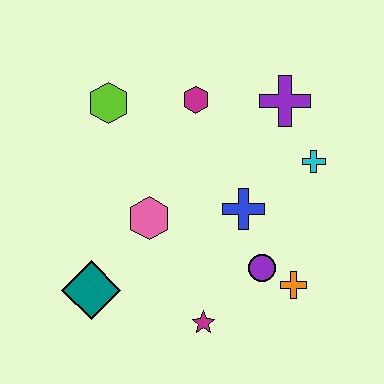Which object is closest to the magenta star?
The purple circle is closest to the magenta star.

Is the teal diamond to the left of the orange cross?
Yes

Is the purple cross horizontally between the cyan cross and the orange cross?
No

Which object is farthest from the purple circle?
The lime hexagon is farthest from the purple circle.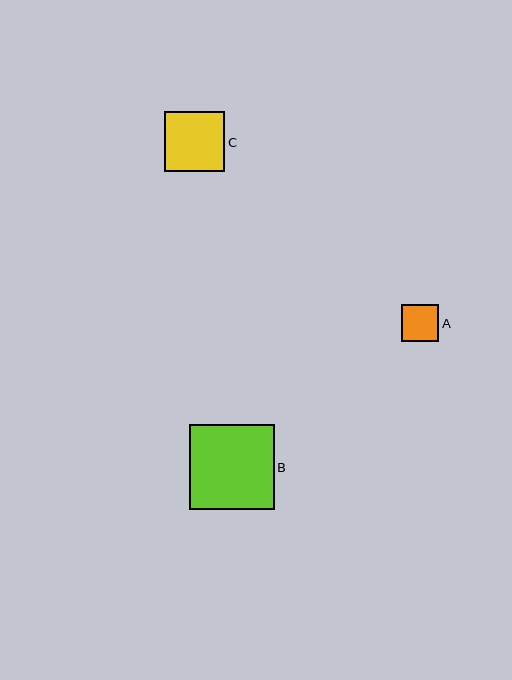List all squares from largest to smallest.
From largest to smallest: B, C, A.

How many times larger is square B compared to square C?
Square B is approximately 1.4 times the size of square C.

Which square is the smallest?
Square A is the smallest with a size of approximately 37 pixels.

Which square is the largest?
Square B is the largest with a size of approximately 85 pixels.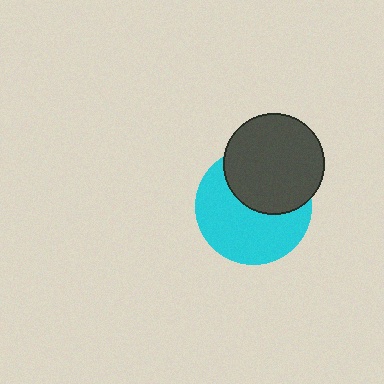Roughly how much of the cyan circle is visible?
About half of it is visible (roughly 59%).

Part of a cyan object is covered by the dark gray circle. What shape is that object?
It is a circle.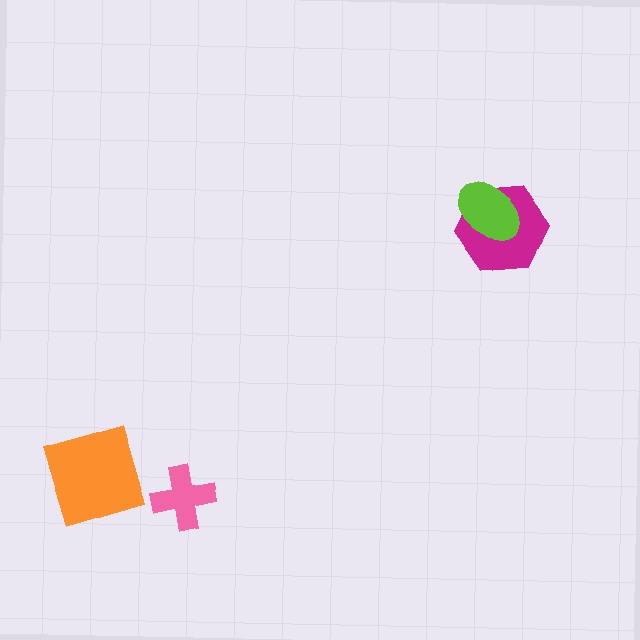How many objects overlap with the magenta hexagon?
1 object overlaps with the magenta hexagon.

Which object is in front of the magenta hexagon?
The lime ellipse is in front of the magenta hexagon.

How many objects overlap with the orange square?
0 objects overlap with the orange square.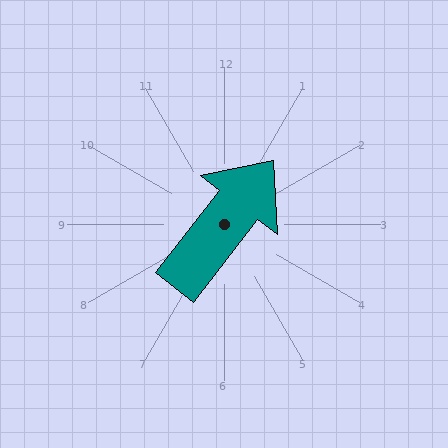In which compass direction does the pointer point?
Northeast.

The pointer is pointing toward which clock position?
Roughly 1 o'clock.